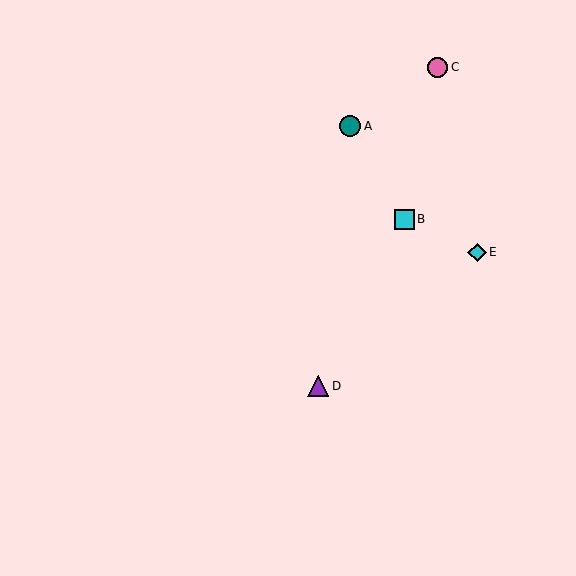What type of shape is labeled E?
Shape E is a cyan diamond.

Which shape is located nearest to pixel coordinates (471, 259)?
The cyan diamond (labeled E) at (477, 252) is nearest to that location.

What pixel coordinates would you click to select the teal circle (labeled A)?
Click at (350, 126) to select the teal circle A.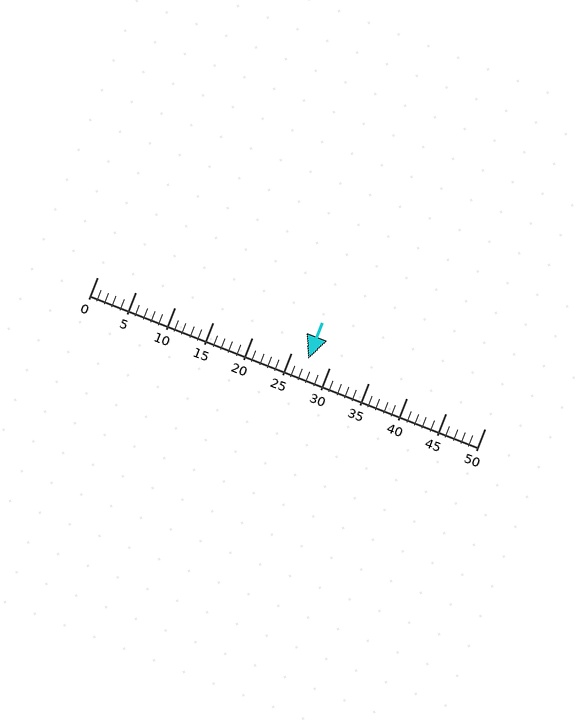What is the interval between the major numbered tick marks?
The major tick marks are spaced 5 units apart.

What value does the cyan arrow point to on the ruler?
The cyan arrow points to approximately 27.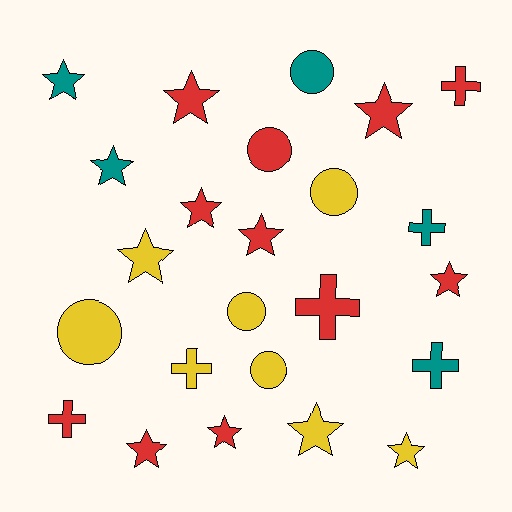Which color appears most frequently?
Red, with 11 objects.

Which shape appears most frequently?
Star, with 12 objects.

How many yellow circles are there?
There are 4 yellow circles.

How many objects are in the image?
There are 24 objects.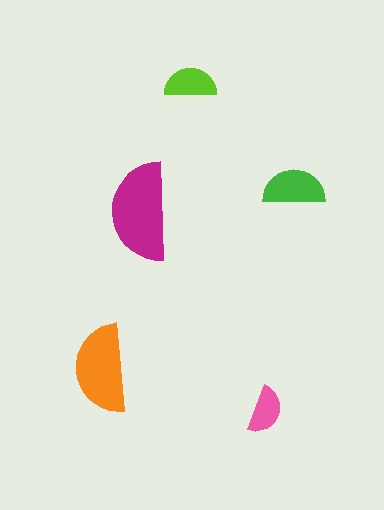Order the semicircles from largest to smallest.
the magenta one, the orange one, the green one, the lime one, the pink one.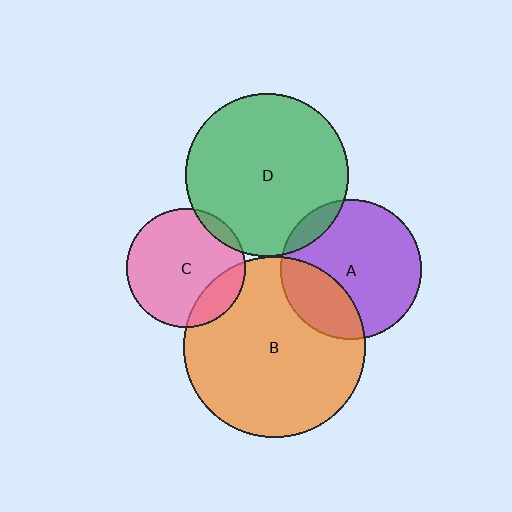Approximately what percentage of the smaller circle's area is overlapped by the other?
Approximately 20%.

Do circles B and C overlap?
Yes.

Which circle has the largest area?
Circle B (orange).